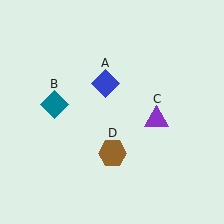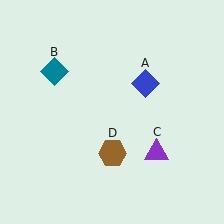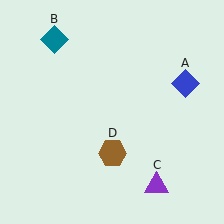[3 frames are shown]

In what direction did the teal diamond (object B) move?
The teal diamond (object B) moved up.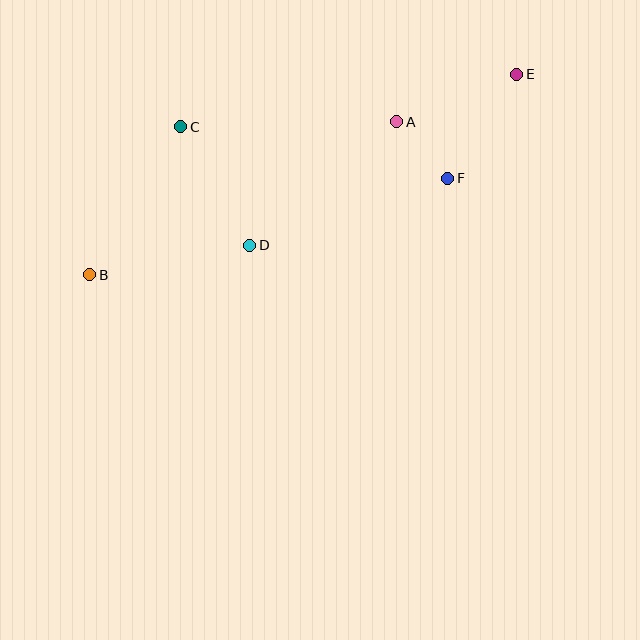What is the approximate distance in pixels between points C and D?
The distance between C and D is approximately 137 pixels.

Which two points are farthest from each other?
Points B and E are farthest from each other.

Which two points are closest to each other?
Points A and F are closest to each other.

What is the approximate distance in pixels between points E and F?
The distance between E and F is approximately 124 pixels.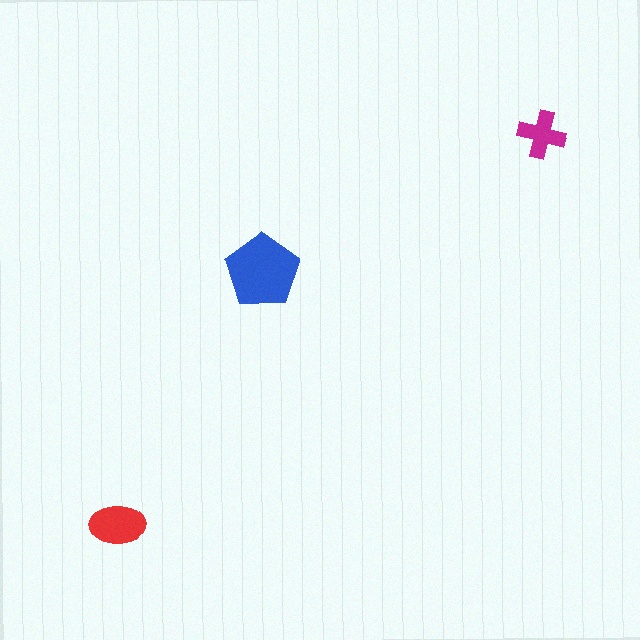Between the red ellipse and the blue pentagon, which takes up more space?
The blue pentagon.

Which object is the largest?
The blue pentagon.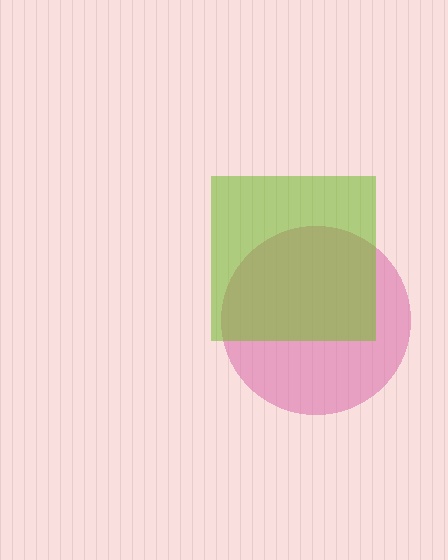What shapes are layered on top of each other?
The layered shapes are: a pink circle, a lime square.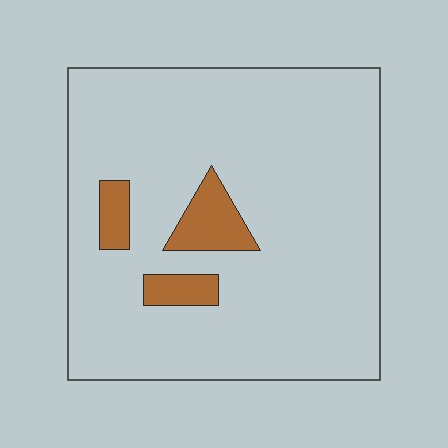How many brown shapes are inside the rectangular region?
3.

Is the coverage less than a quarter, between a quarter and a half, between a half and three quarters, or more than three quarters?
Less than a quarter.